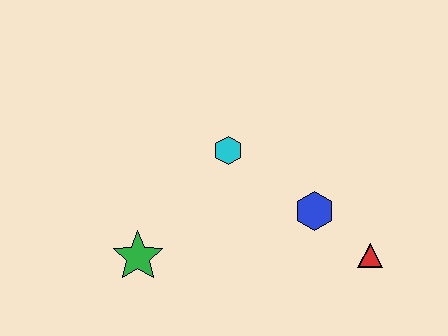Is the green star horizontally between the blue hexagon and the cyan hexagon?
No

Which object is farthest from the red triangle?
The green star is farthest from the red triangle.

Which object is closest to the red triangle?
The blue hexagon is closest to the red triangle.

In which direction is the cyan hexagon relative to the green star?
The cyan hexagon is above the green star.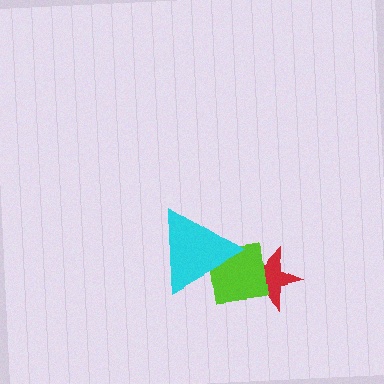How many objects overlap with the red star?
1 object overlaps with the red star.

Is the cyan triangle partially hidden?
No, no other shape covers it.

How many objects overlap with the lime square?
2 objects overlap with the lime square.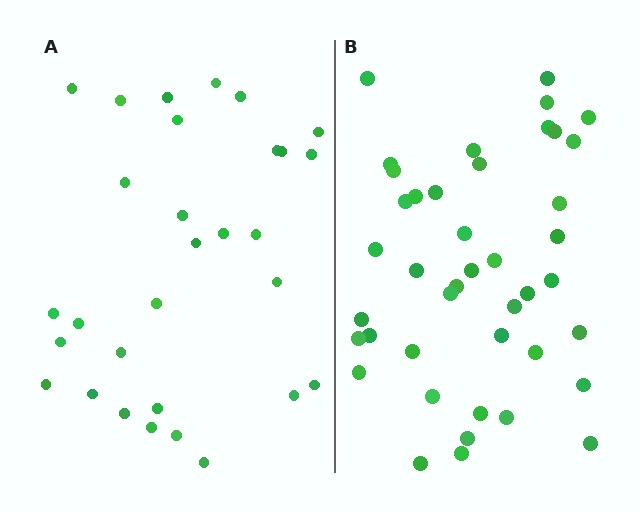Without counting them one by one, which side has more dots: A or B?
Region B (the right region) has more dots.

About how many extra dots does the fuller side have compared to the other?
Region B has roughly 12 or so more dots than region A.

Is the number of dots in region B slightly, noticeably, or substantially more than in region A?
Region B has noticeably more, but not dramatically so. The ratio is roughly 1.4 to 1.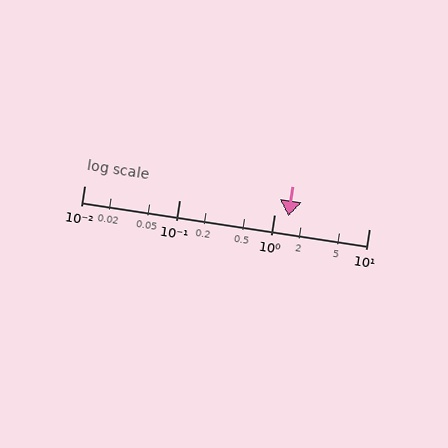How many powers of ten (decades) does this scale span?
The scale spans 3 decades, from 0.01 to 10.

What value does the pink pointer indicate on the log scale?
The pointer indicates approximately 1.4.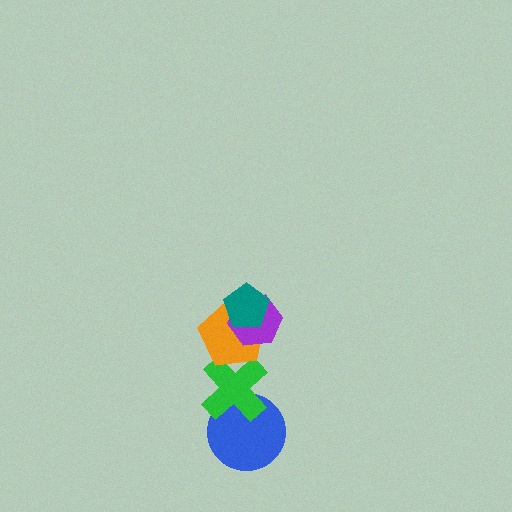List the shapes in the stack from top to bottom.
From top to bottom: the teal pentagon, the purple hexagon, the orange pentagon, the green cross, the blue circle.